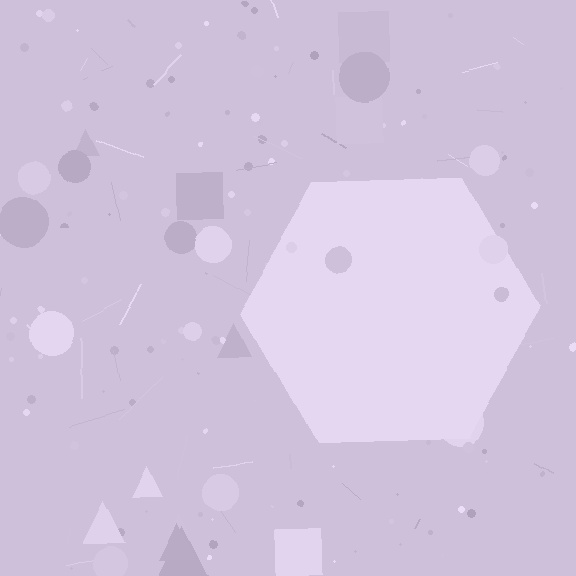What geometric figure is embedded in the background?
A hexagon is embedded in the background.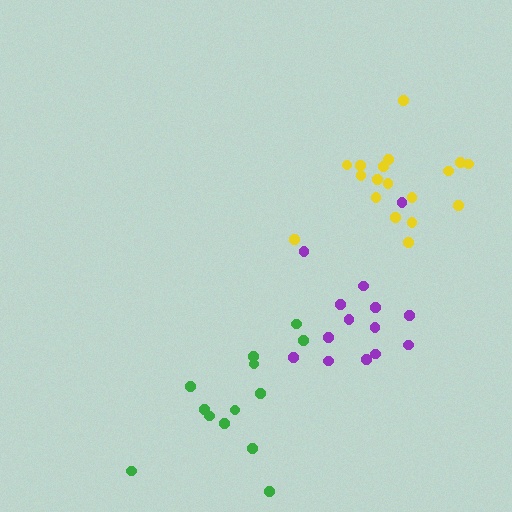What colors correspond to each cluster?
The clusters are colored: green, purple, yellow.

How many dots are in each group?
Group 1: 13 dots, Group 2: 14 dots, Group 3: 18 dots (45 total).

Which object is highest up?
The yellow cluster is topmost.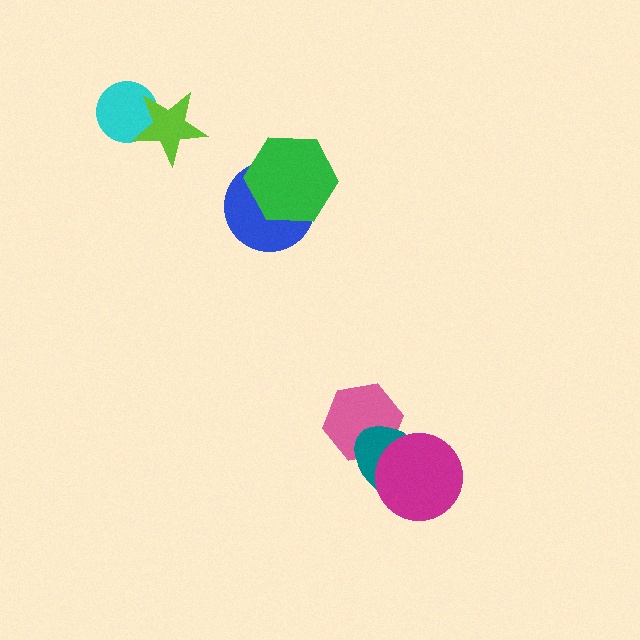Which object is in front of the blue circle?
The green hexagon is in front of the blue circle.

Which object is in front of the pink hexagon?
The teal ellipse is in front of the pink hexagon.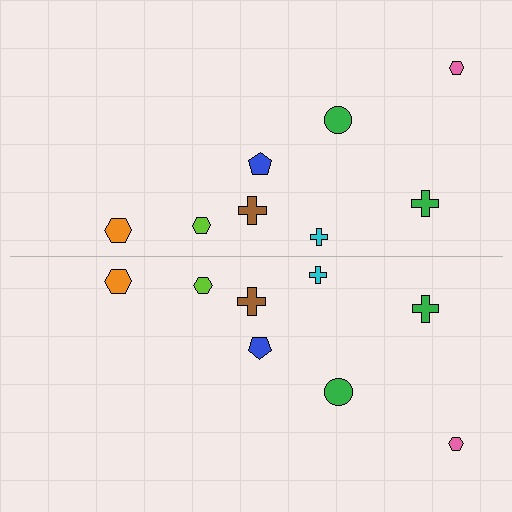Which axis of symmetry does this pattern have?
The pattern has a horizontal axis of symmetry running through the center of the image.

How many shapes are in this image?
There are 16 shapes in this image.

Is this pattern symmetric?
Yes, this pattern has bilateral (reflection) symmetry.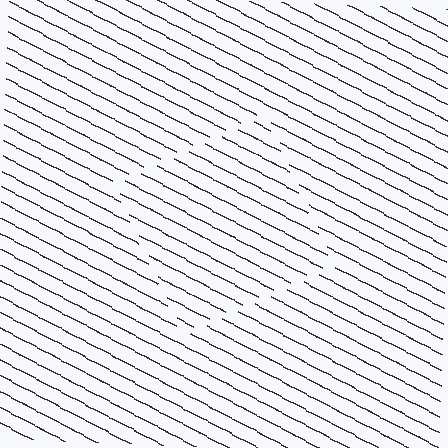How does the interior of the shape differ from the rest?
The interior of the shape contains the same grating, shifted by half a period — the contour is defined by the phase discontinuity where line-ends from the inner and outer gratings abut.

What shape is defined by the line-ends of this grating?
An illusory square. The interior of the shape contains the same grating, shifted by half a period — the contour is defined by the phase discontinuity where line-ends from the inner and outer gratings abut.